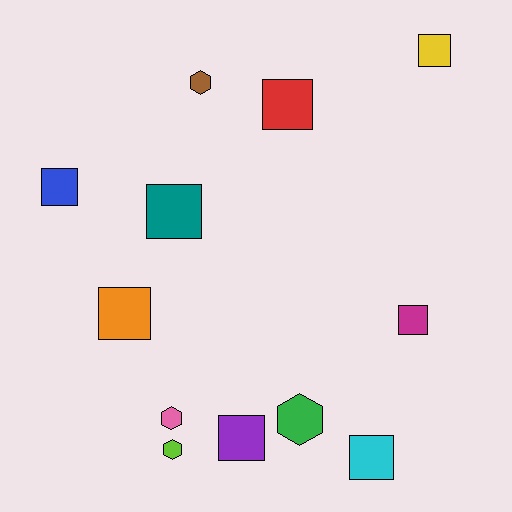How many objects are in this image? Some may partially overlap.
There are 12 objects.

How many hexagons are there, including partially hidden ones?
There are 4 hexagons.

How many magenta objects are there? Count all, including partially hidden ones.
There is 1 magenta object.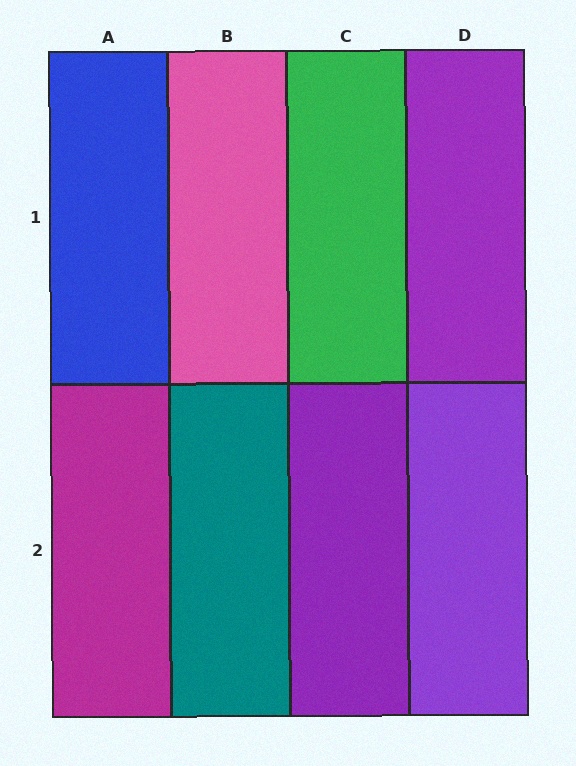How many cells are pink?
1 cell is pink.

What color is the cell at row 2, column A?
Magenta.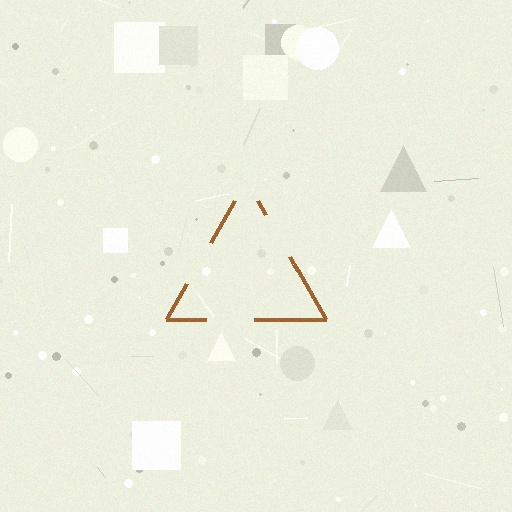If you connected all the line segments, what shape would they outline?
They would outline a triangle.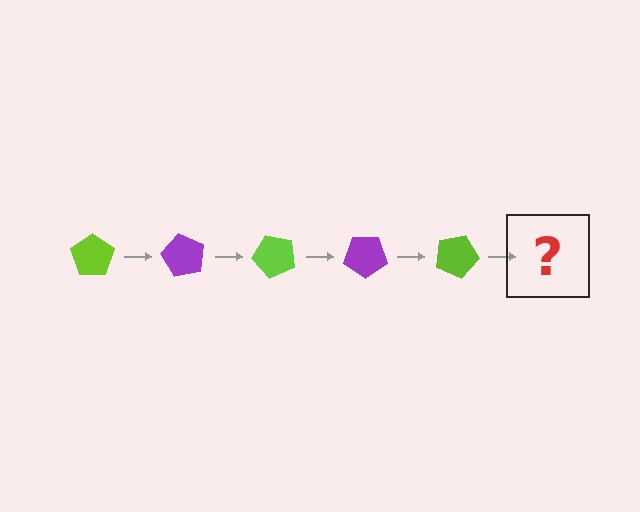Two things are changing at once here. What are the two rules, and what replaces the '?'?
The two rules are that it rotates 60 degrees each step and the color cycles through lime and purple. The '?' should be a purple pentagon, rotated 300 degrees from the start.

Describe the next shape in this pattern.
It should be a purple pentagon, rotated 300 degrees from the start.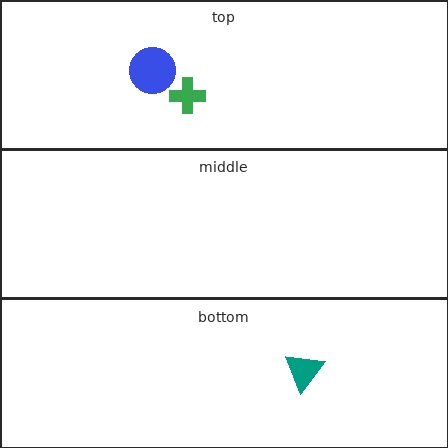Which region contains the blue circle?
The top region.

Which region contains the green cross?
The top region.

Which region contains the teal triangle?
The bottom region.